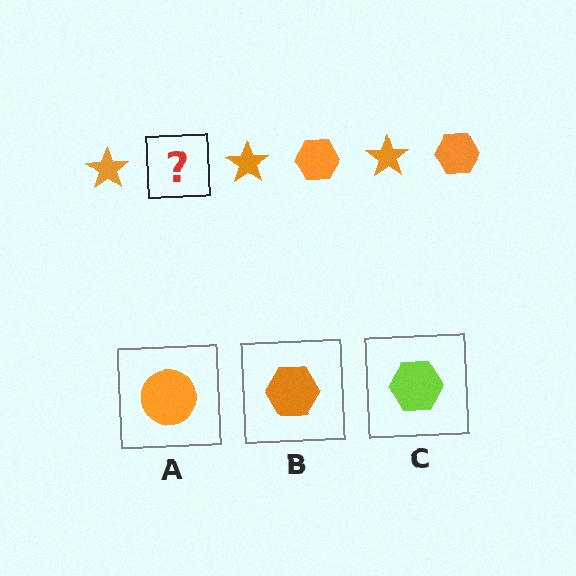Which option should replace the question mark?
Option B.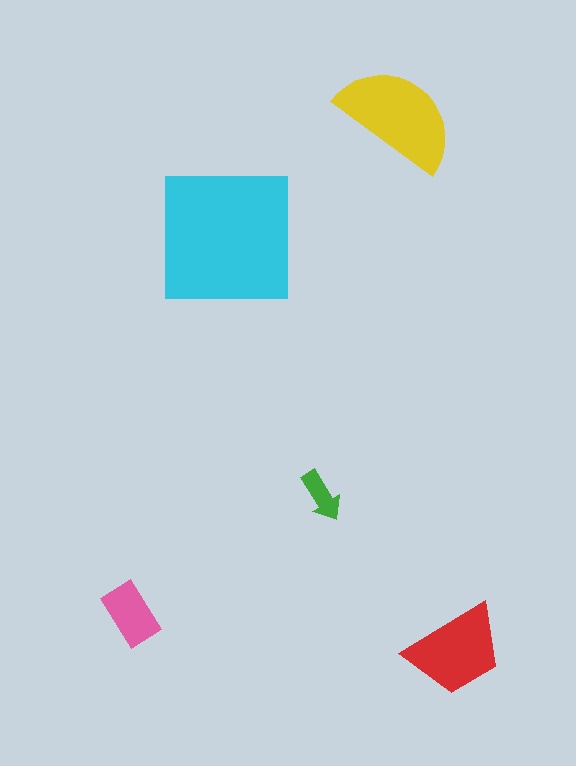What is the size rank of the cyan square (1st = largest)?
1st.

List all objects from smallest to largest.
The green arrow, the pink rectangle, the red trapezoid, the yellow semicircle, the cyan square.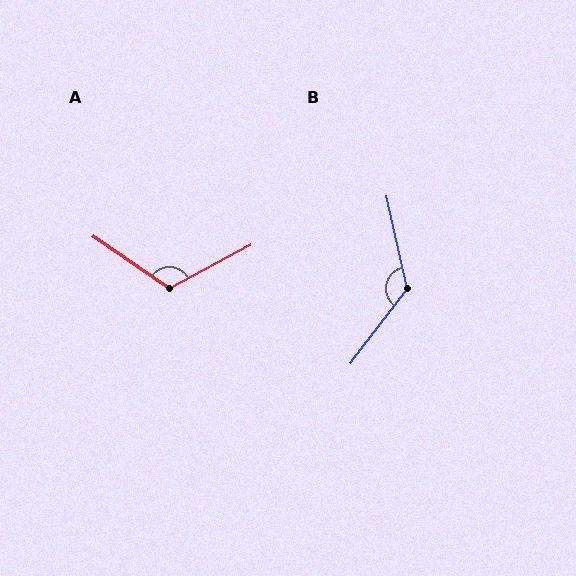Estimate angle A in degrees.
Approximately 117 degrees.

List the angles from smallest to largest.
A (117°), B (131°).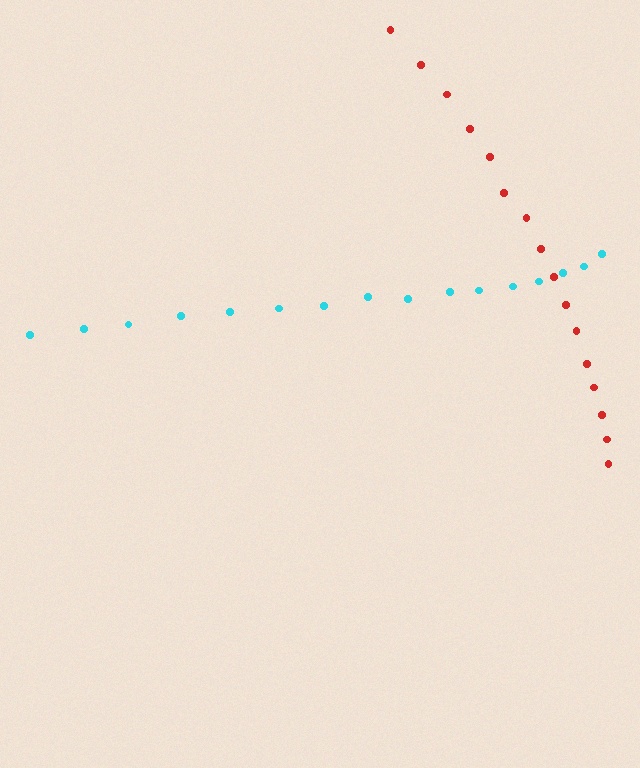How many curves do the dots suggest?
There are 2 distinct paths.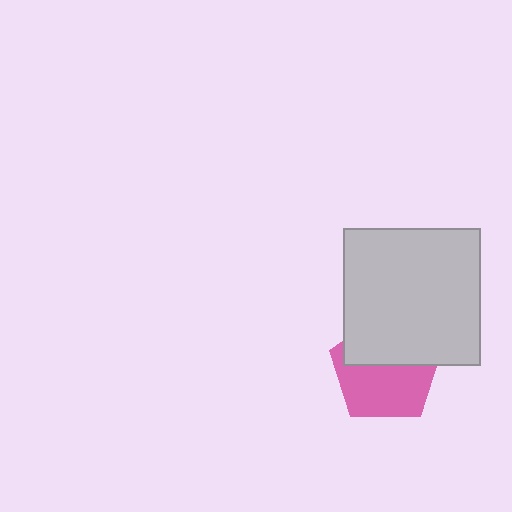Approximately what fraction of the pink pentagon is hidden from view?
Roughly 43% of the pink pentagon is hidden behind the light gray square.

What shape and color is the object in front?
The object in front is a light gray square.